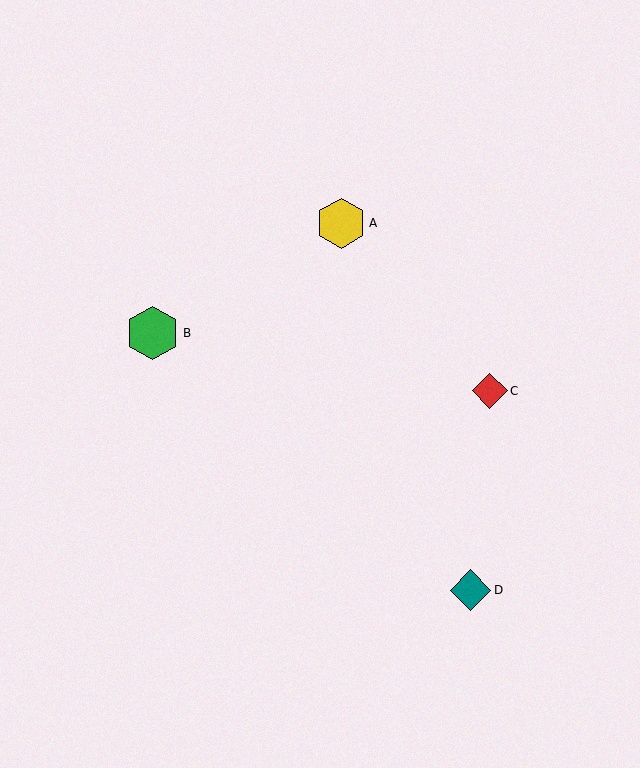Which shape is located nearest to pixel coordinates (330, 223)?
The yellow hexagon (labeled A) at (341, 223) is nearest to that location.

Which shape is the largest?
The green hexagon (labeled B) is the largest.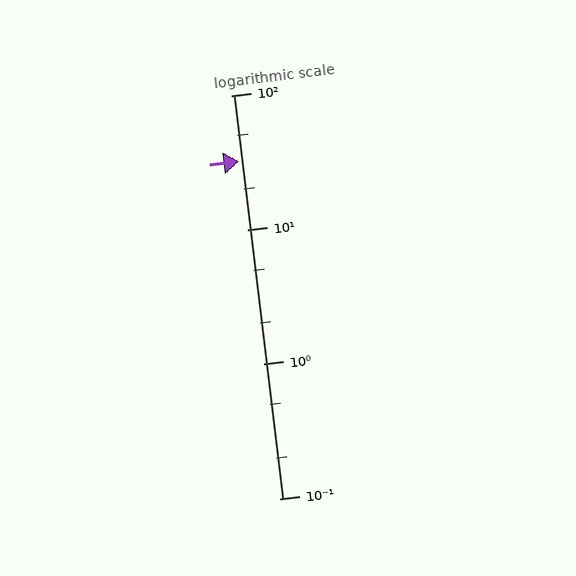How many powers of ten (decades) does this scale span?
The scale spans 3 decades, from 0.1 to 100.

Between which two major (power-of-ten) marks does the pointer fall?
The pointer is between 10 and 100.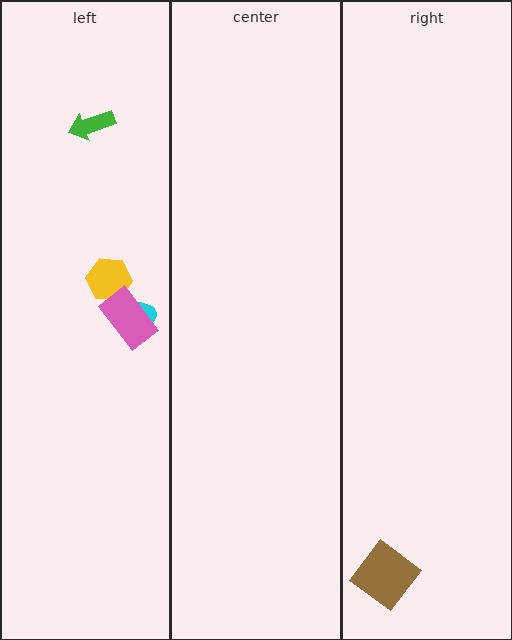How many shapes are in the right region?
1.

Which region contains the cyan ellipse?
The left region.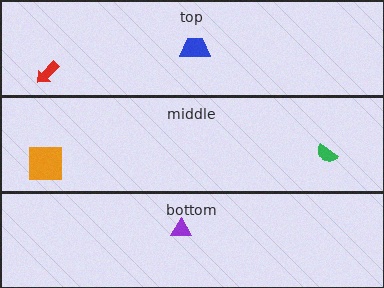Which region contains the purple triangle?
The bottom region.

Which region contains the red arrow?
The top region.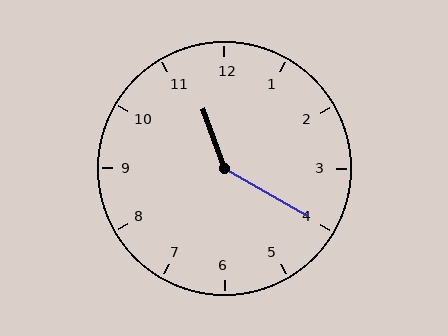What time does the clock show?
11:20.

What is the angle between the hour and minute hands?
Approximately 140 degrees.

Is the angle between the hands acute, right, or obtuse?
It is obtuse.